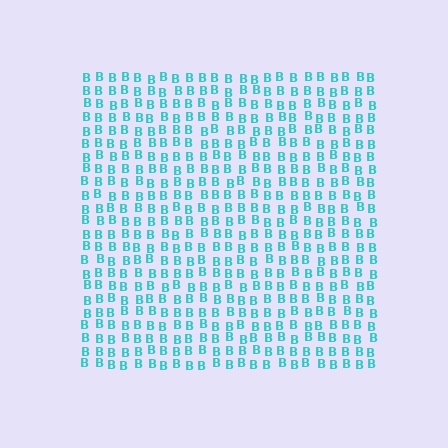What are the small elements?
The small elements are letter B's.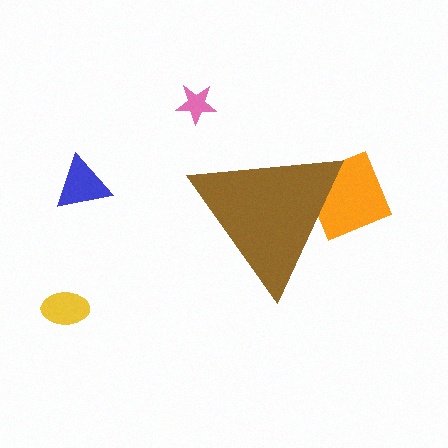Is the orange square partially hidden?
Yes, the orange square is partially hidden behind the brown triangle.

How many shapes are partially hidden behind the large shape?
1 shape is partially hidden.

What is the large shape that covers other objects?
A brown triangle.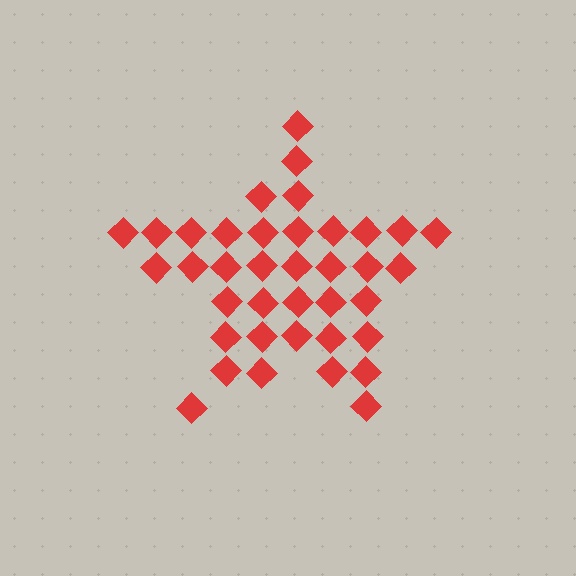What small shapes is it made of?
It is made of small diamonds.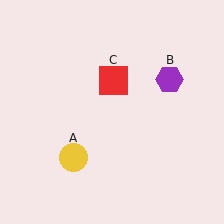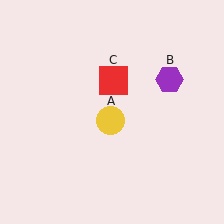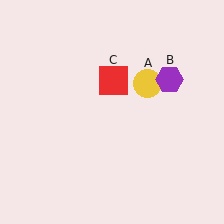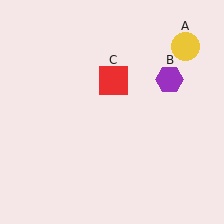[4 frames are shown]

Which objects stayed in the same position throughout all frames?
Purple hexagon (object B) and red square (object C) remained stationary.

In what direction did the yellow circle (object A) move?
The yellow circle (object A) moved up and to the right.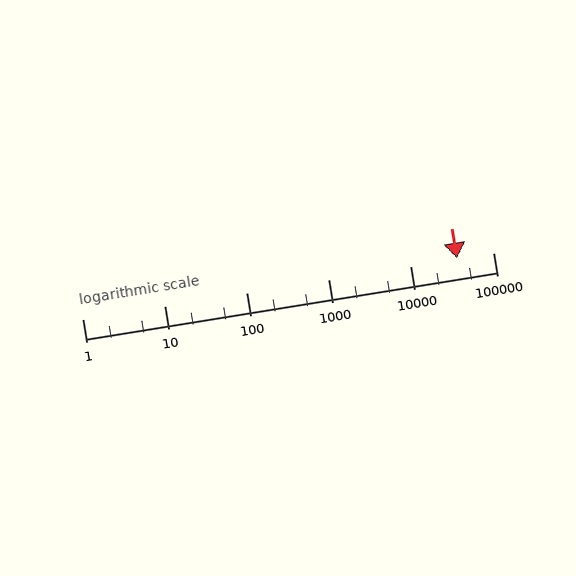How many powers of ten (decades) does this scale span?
The scale spans 5 decades, from 1 to 100000.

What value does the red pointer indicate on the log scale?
The pointer indicates approximately 36000.